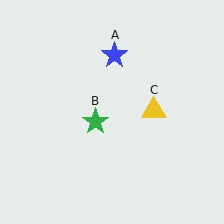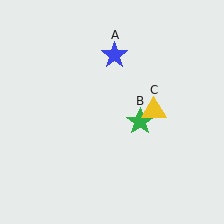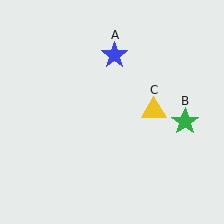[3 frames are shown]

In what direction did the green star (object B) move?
The green star (object B) moved right.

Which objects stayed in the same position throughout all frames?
Blue star (object A) and yellow triangle (object C) remained stationary.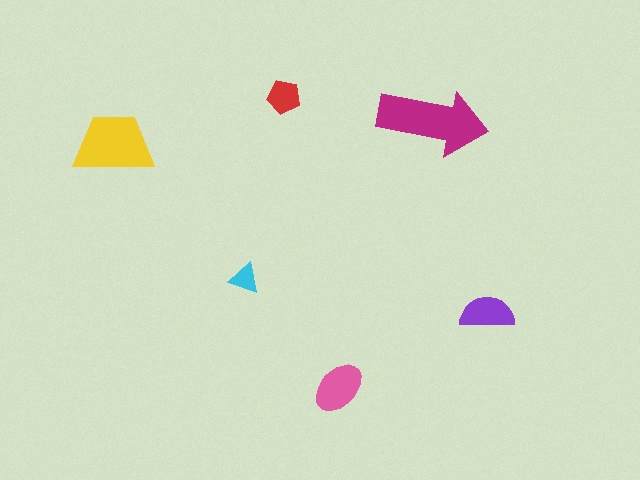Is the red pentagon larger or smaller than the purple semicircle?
Smaller.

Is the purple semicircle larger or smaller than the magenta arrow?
Smaller.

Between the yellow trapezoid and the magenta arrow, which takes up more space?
The magenta arrow.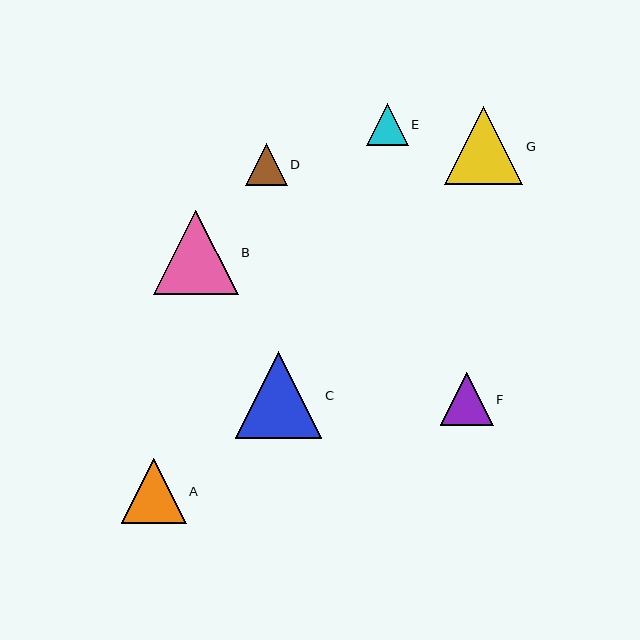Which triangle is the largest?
Triangle C is the largest with a size of approximately 87 pixels.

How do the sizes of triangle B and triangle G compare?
Triangle B and triangle G are approximately the same size.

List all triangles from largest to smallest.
From largest to smallest: C, B, G, A, F, D, E.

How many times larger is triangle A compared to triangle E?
Triangle A is approximately 1.6 times the size of triangle E.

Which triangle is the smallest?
Triangle E is the smallest with a size of approximately 41 pixels.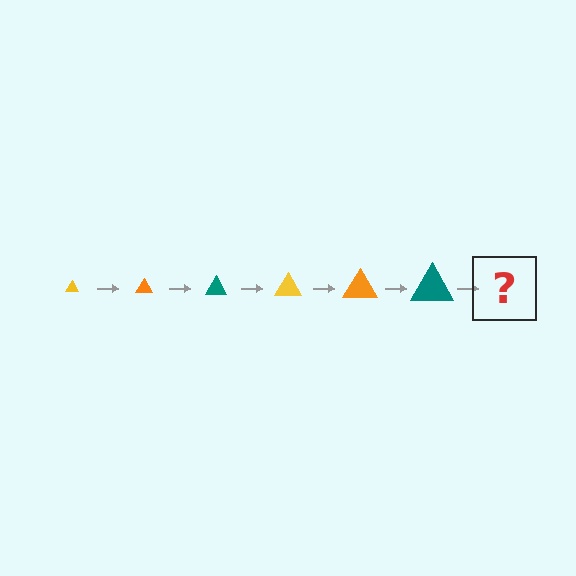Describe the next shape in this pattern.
It should be a yellow triangle, larger than the previous one.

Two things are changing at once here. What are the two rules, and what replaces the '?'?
The two rules are that the triangle grows larger each step and the color cycles through yellow, orange, and teal. The '?' should be a yellow triangle, larger than the previous one.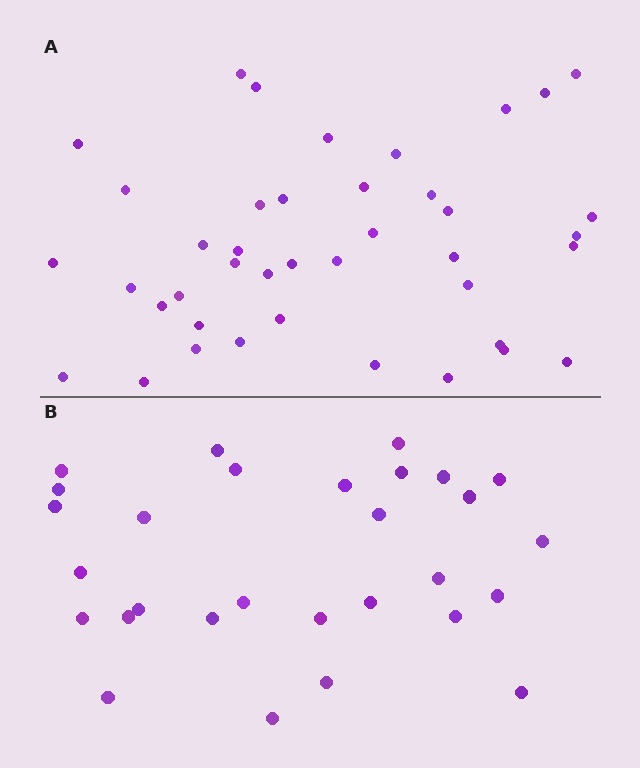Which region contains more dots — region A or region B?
Region A (the top region) has more dots.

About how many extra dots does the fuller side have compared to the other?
Region A has roughly 12 or so more dots than region B.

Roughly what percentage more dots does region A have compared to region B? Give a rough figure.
About 40% more.